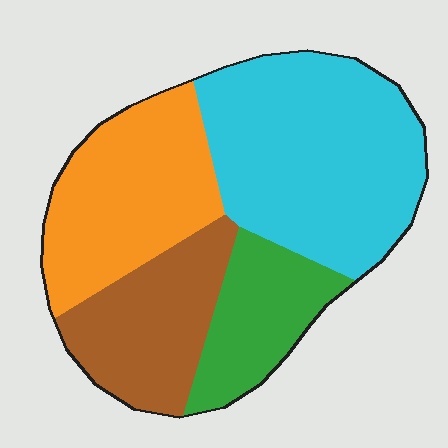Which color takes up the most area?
Cyan, at roughly 40%.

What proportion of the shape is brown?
Brown takes up about one fifth (1/5) of the shape.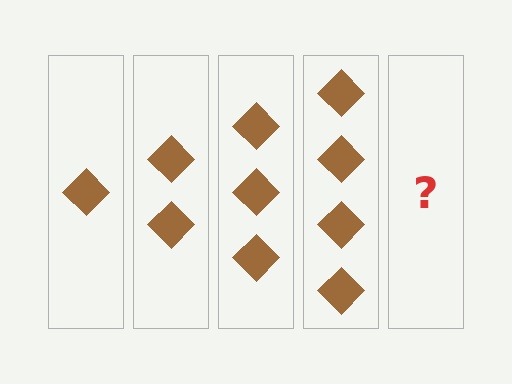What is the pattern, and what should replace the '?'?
The pattern is that each step adds one more diamond. The '?' should be 5 diamonds.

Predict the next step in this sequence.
The next step is 5 diamonds.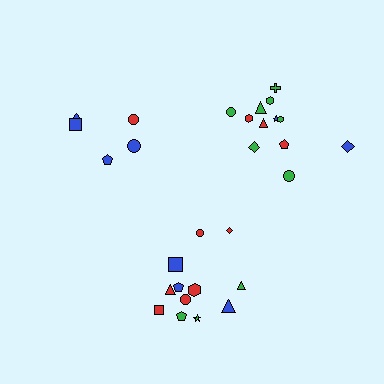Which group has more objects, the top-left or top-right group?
The top-right group.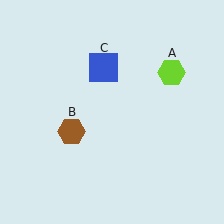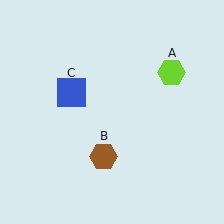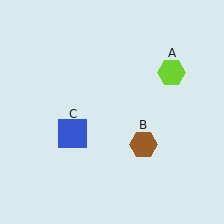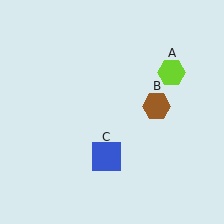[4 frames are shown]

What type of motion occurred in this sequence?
The brown hexagon (object B), blue square (object C) rotated counterclockwise around the center of the scene.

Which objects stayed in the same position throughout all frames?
Lime hexagon (object A) remained stationary.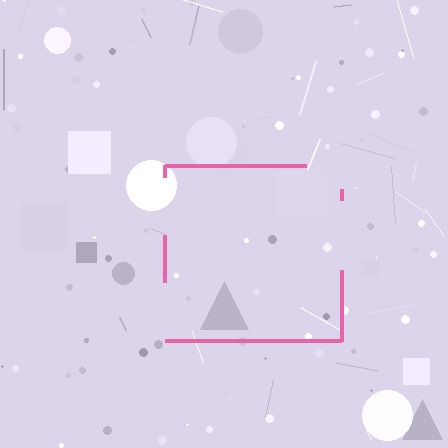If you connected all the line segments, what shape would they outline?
They would outline a square.